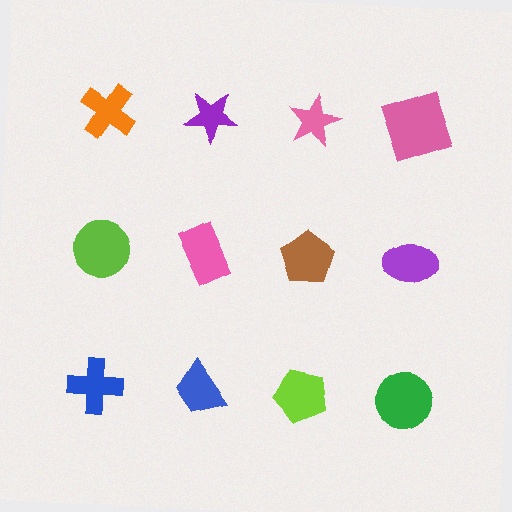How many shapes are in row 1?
4 shapes.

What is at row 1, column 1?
An orange cross.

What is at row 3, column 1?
A blue cross.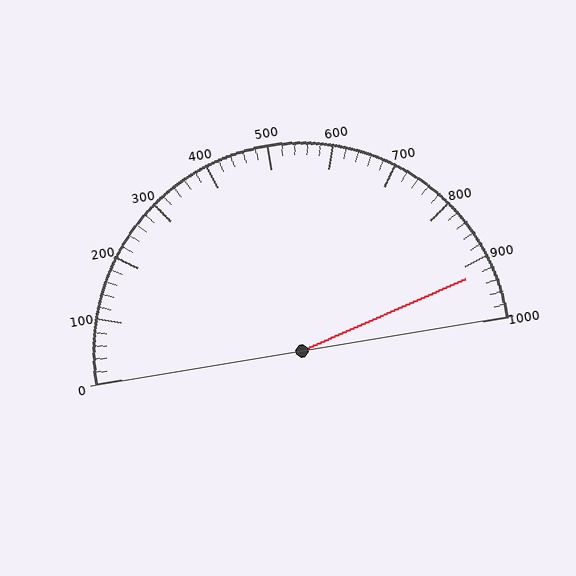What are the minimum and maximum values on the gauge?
The gauge ranges from 0 to 1000.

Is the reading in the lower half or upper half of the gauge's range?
The reading is in the upper half of the range (0 to 1000).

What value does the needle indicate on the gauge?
The needle indicates approximately 920.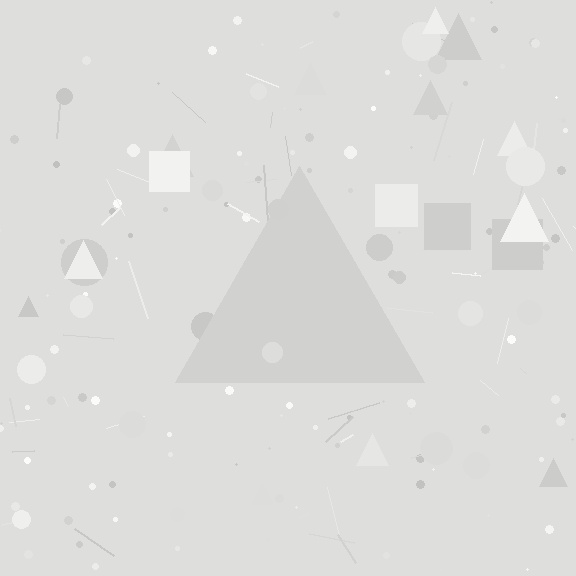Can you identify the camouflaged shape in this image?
The camouflaged shape is a triangle.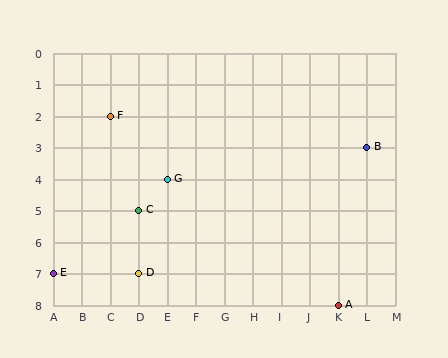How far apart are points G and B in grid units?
Points G and B are 7 columns and 1 row apart (about 7.1 grid units diagonally).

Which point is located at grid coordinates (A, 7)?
Point E is at (A, 7).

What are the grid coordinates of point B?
Point B is at grid coordinates (L, 3).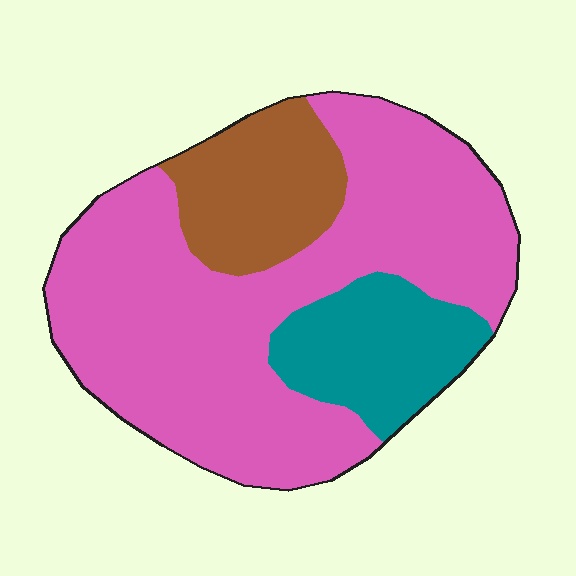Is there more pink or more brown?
Pink.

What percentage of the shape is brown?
Brown takes up about one sixth (1/6) of the shape.